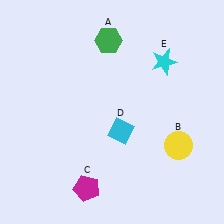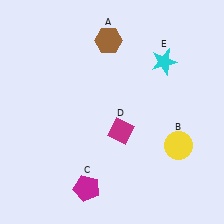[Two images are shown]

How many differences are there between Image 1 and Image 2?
There are 2 differences between the two images.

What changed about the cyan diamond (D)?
In Image 1, D is cyan. In Image 2, it changed to magenta.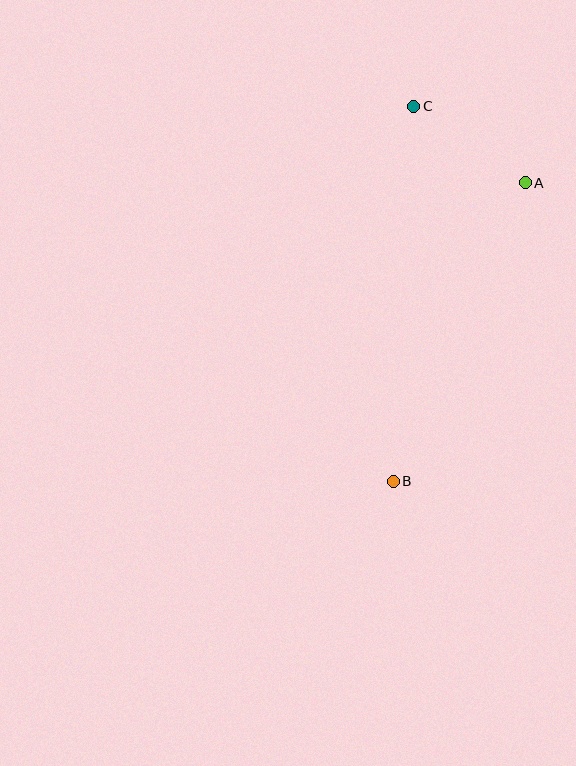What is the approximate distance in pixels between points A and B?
The distance between A and B is approximately 327 pixels.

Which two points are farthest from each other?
Points B and C are farthest from each other.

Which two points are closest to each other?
Points A and C are closest to each other.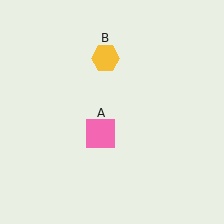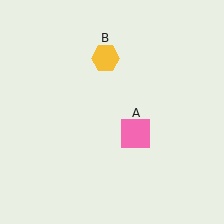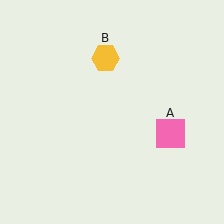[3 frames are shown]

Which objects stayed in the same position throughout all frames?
Yellow hexagon (object B) remained stationary.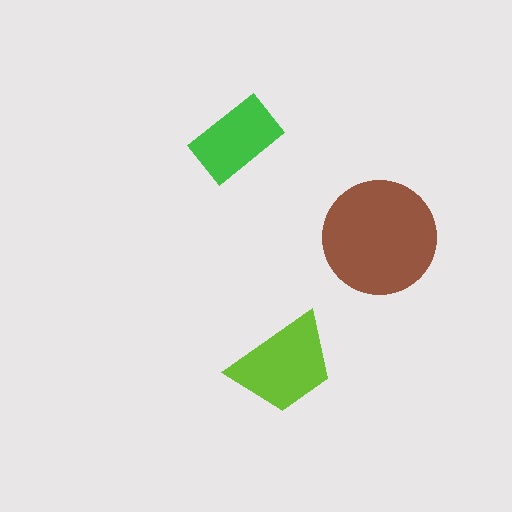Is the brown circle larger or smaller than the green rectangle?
Larger.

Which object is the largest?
The brown circle.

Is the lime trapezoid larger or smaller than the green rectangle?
Larger.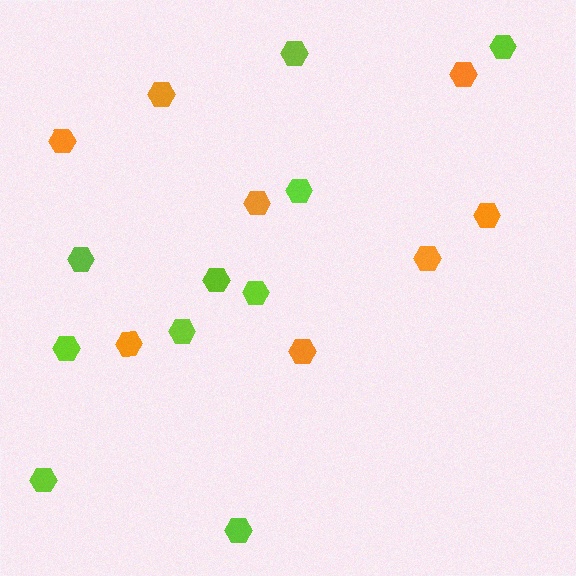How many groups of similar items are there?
There are 2 groups: one group of orange hexagons (8) and one group of lime hexagons (10).